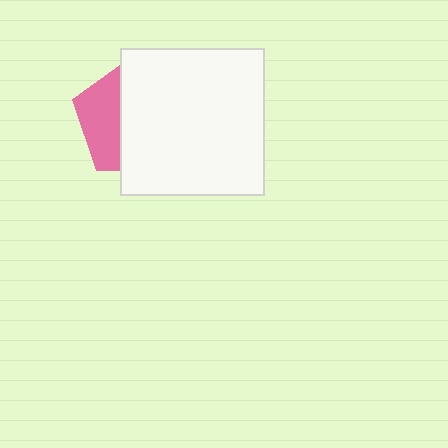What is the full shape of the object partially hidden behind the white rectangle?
The partially hidden object is a pink pentagon.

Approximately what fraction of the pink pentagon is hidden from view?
Roughly 66% of the pink pentagon is hidden behind the white rectangle.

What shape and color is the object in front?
The object in front is a white rectangle.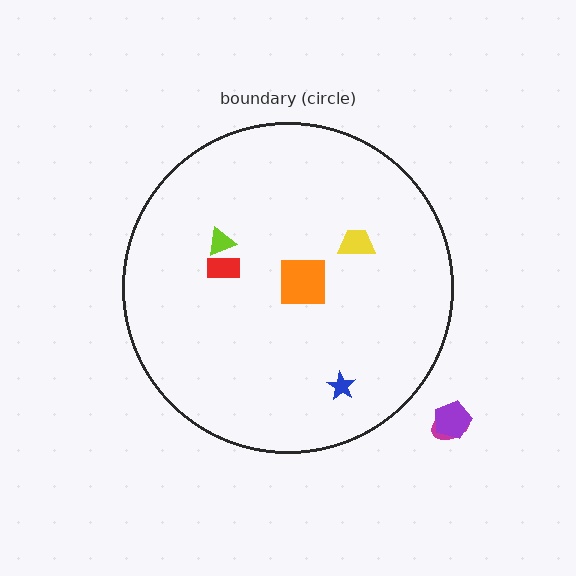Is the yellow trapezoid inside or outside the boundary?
Inside.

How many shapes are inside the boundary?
5 inside, 2 outside.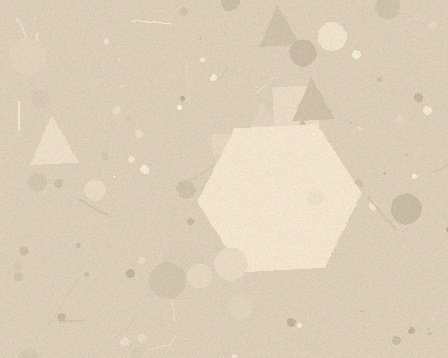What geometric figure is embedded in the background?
A hexagon is embedded in the background.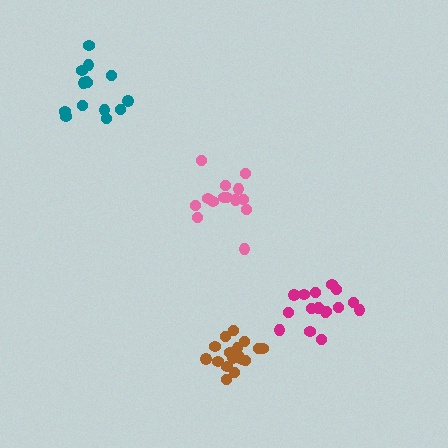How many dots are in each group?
Group 1: 19 dots, Group 2: 14 dots, Group 3: 17 dots, Group 4: 14 dots (64 total).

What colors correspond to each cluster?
The clusters are colored: brown, teal, magenta, pink.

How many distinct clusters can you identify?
There are 4 distinct clusters.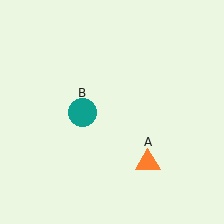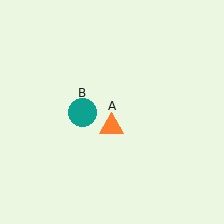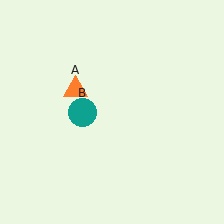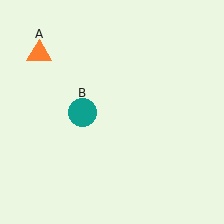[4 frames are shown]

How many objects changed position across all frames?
1 object changed position: orange triangle (object A).